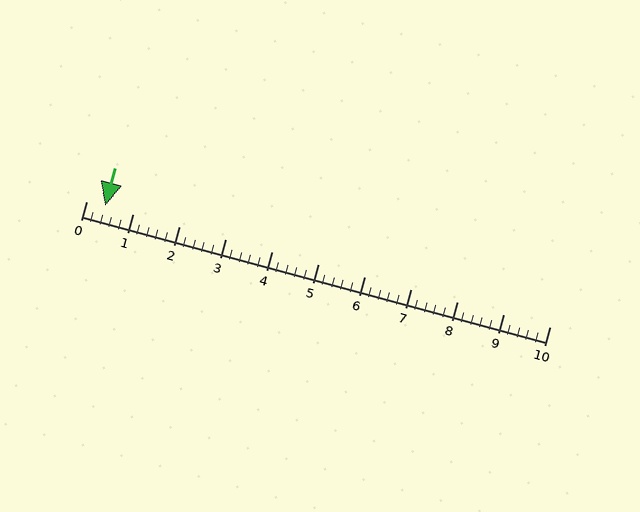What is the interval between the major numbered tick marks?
The major tick marks are spaced 1 units apart.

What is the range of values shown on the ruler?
The ruler shows values from 0 to 10.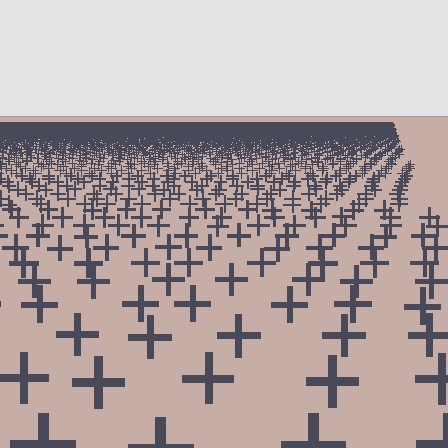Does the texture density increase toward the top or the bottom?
Density increases toward the top.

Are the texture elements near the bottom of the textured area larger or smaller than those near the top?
Larger. Near the bottom, elements are closer to the viewer and appear at a bigger on-screen size.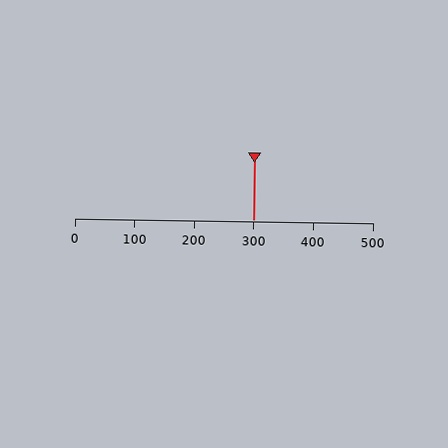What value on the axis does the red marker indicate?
The marker indicates approximately 300.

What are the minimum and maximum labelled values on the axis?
The axis runs from 0 to 500.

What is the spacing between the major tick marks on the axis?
The major ticks are spaced 100 apart.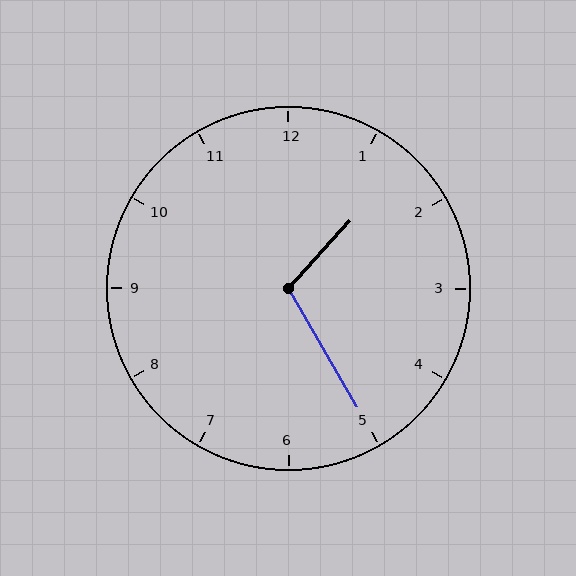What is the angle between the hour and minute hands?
Approximately 108 degrees.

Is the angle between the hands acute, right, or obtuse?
It is obtuse.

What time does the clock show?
1:25.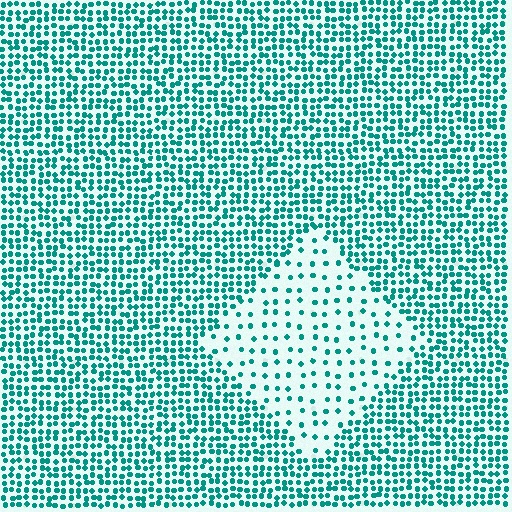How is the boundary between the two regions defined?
The boundary is defined by a change in element density (approximately 2.8x ratio). All elements are the same color, size, and shape.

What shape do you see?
I see a diamond.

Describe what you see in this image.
The image contains small teal elements arranged at two different densities. A diamond-shaped region is visible where the elements are less densely packed than the surrounding area.